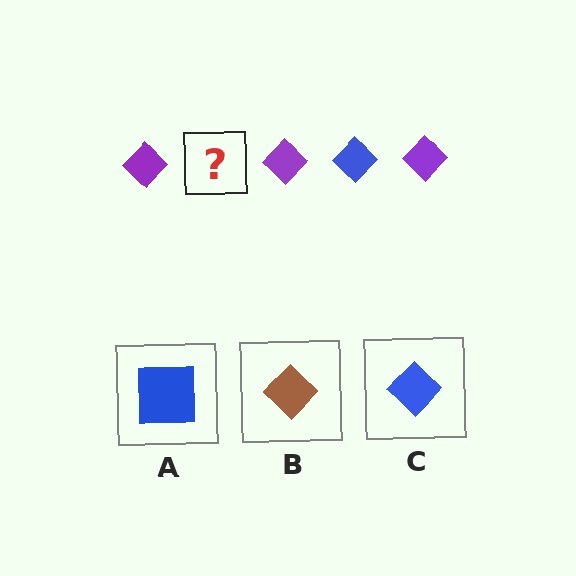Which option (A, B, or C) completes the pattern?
C.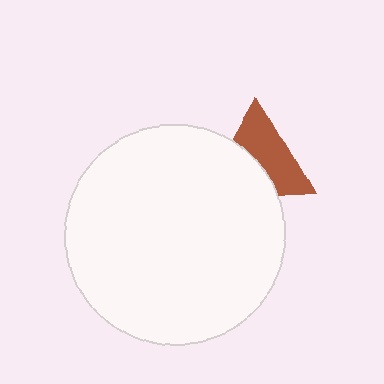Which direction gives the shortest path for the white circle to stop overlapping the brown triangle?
Moving toward the lower-left gives the shortest separation.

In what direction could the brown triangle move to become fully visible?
The brown triangle could move toward the upper-right. That would shift it out from behind the white circle entirely.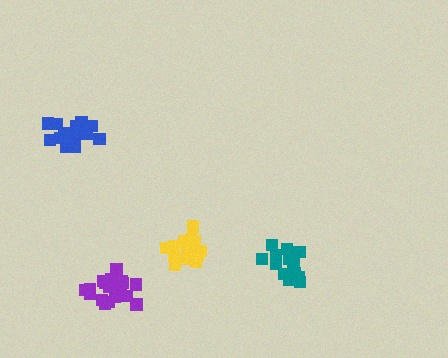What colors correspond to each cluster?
The clusters are colored: blue, yellow, teal, purple.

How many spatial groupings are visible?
There are 4 spatial groupings.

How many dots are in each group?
Group 1: 18 dots, Group 2: 18 dots, Group 3: 17 dots, Group 4: 21 dots (74 total).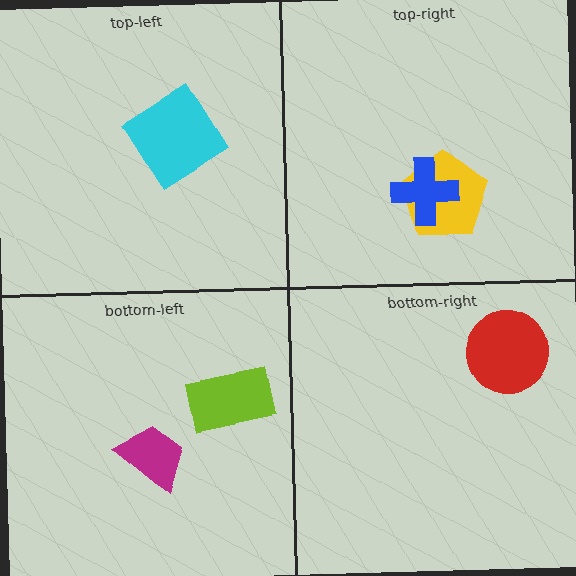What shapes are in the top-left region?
The cyan diamond.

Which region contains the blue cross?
The top-right region.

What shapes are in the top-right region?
The yellow pentagon, the blue cross.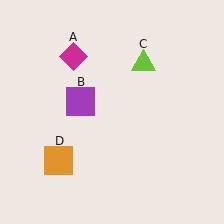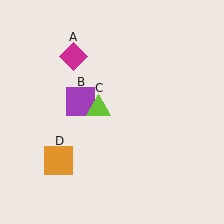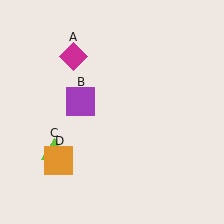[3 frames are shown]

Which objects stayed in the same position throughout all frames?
Magenta diamond (object A) and purple square (object B) and orange square (object D) remained stationary.